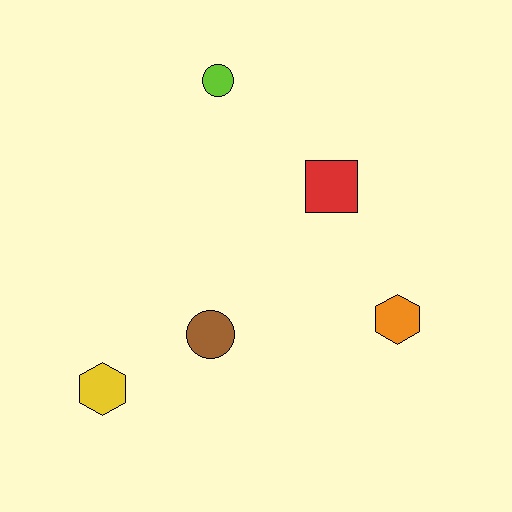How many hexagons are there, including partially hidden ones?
There are 2 hexagons.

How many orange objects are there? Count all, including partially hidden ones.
There is 1 orange object.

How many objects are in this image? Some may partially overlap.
There are 5 objects.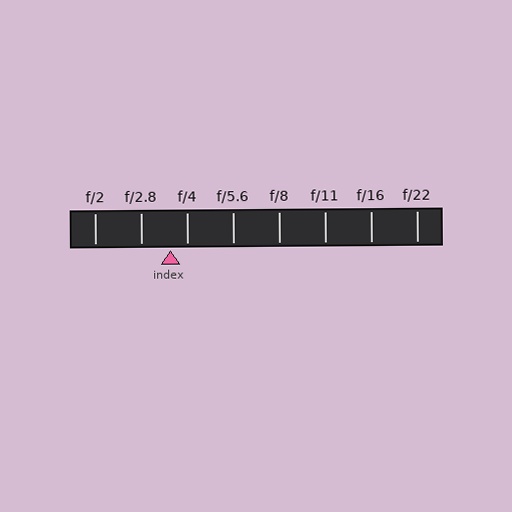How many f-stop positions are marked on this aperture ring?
There are 8 f-stop positions marked.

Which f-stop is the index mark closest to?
The index mark is closest to f/4.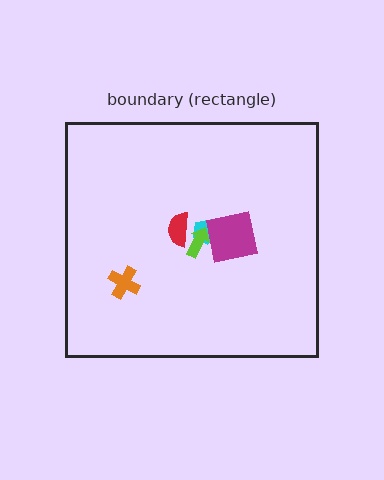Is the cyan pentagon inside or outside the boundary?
Inside.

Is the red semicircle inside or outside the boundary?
Inside.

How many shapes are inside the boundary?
5 inside, 0 outside.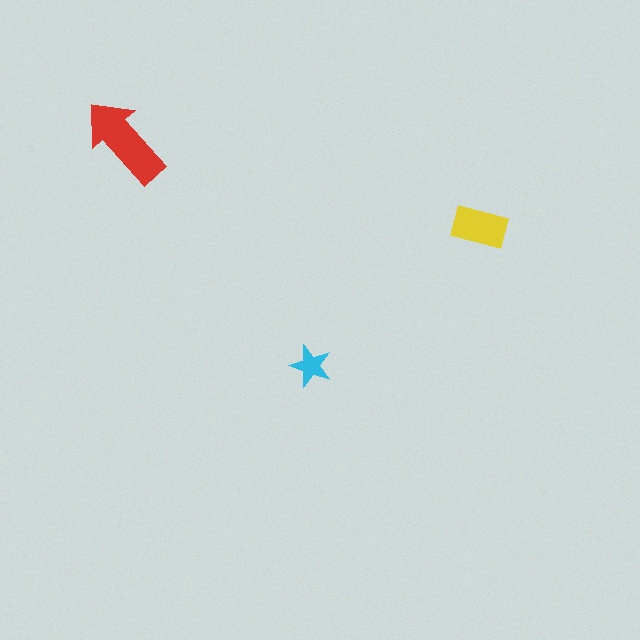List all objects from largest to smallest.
The red arrow, the yellow rectangle, the cyan star.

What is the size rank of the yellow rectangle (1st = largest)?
2nd.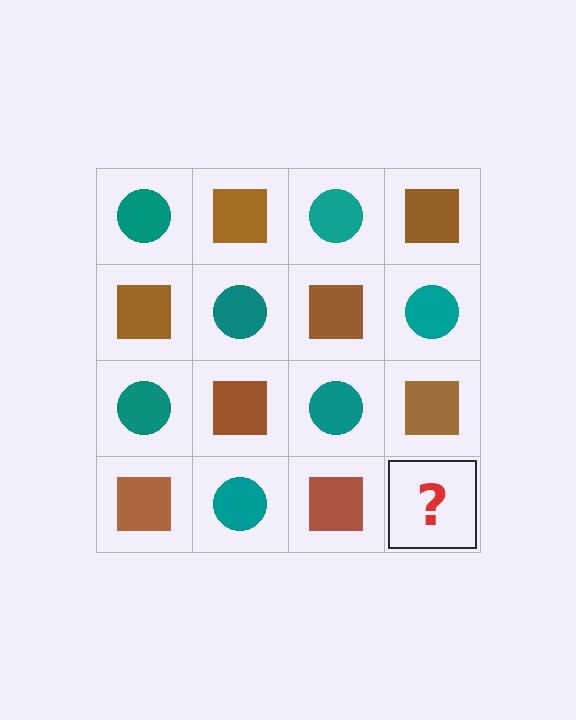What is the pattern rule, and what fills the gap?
The rule is that it alternates teal circle and brown square in a checkerboard pattern. The gap should be filled with a teal circle.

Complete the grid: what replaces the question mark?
The question mark should be replaced with a teal circle.